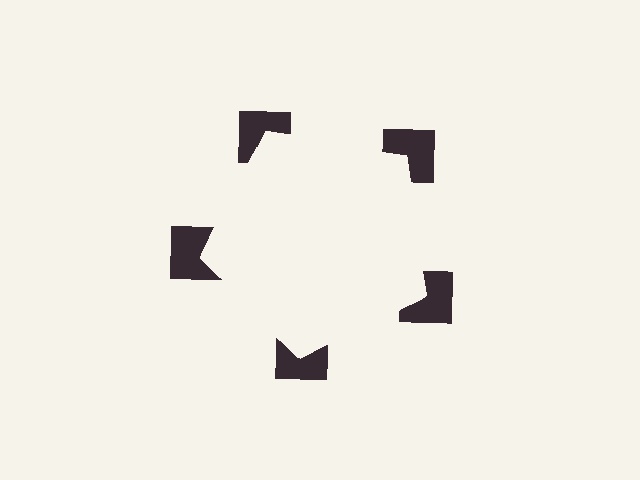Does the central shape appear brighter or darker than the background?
It typically appears slightly brighter than the background, even though no actual brightness change is drawn.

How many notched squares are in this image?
There are 5 — one at each vertex of the illusory pentagon.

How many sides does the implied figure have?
5 sides.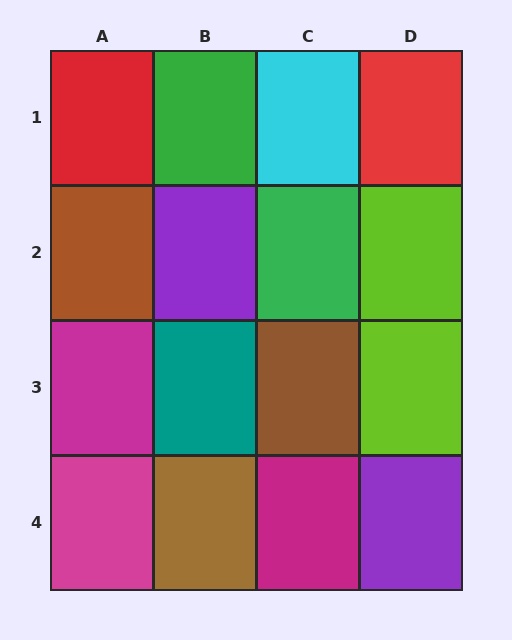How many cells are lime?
2 cells are lime.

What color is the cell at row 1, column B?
Green.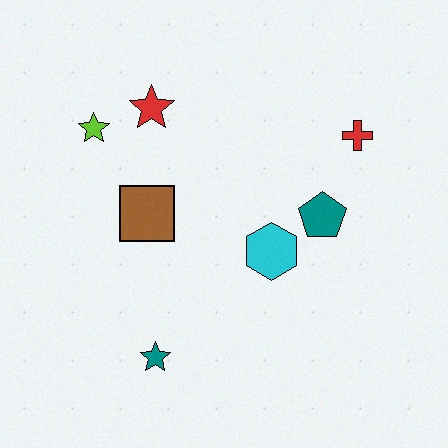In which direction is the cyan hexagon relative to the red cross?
The cyan hexagon is below the red cross.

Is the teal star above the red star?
No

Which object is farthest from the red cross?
The teal star is farthest from the red cross.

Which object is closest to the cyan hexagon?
The teal pentagon is closest to the cyan hexagon.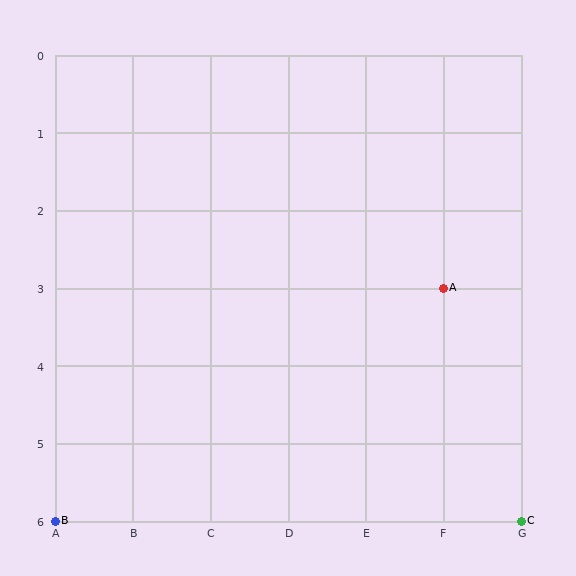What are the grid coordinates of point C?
Point C is at grid coordinates (G, 6).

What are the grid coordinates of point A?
Point A is at grid coordinates (F, 3).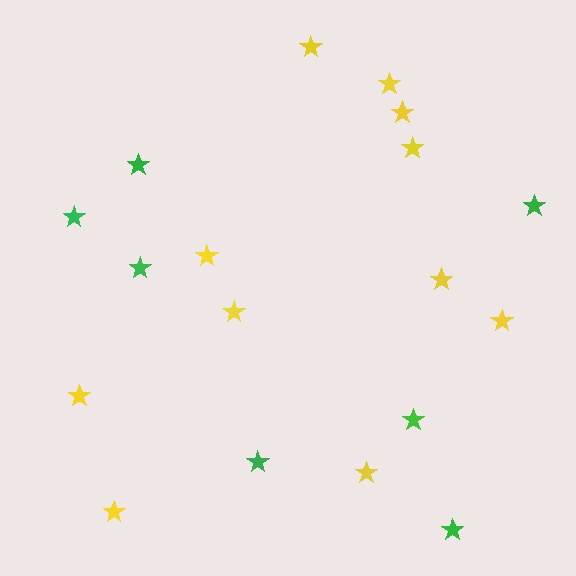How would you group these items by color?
There are 2 groups: one group of yellow stars (11) and one group of green stars (7).